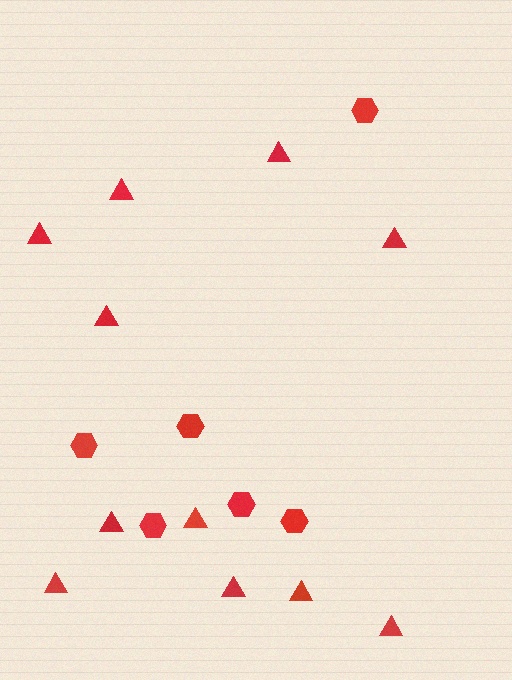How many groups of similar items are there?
There are 2 groups: one group of hexagons (6) and one group of triangles (11).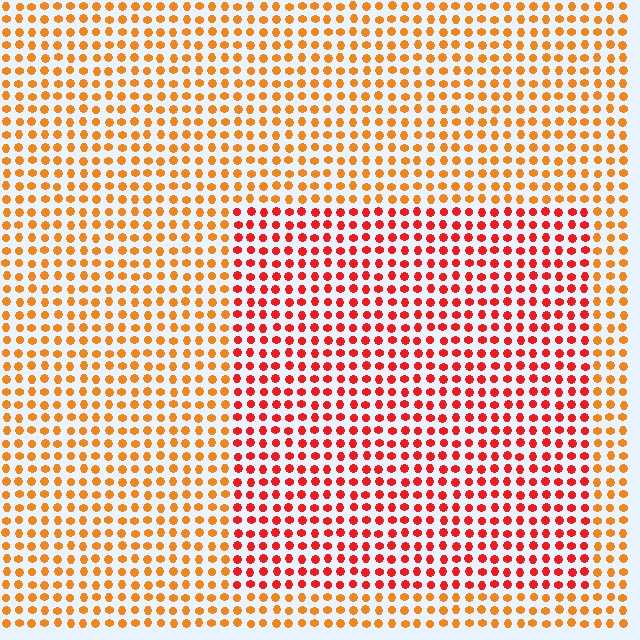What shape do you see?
I see a rectangle.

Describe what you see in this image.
The image is filled with small orange elements in a uniform arrangement. A rectangle-shaped region is visible where the elements are tinted to a slightly different hue, forming a subtle color boundary.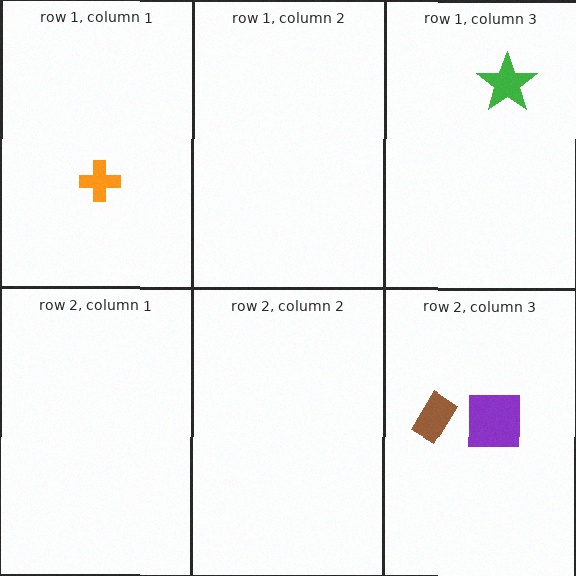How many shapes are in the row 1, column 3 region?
1.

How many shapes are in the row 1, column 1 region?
1.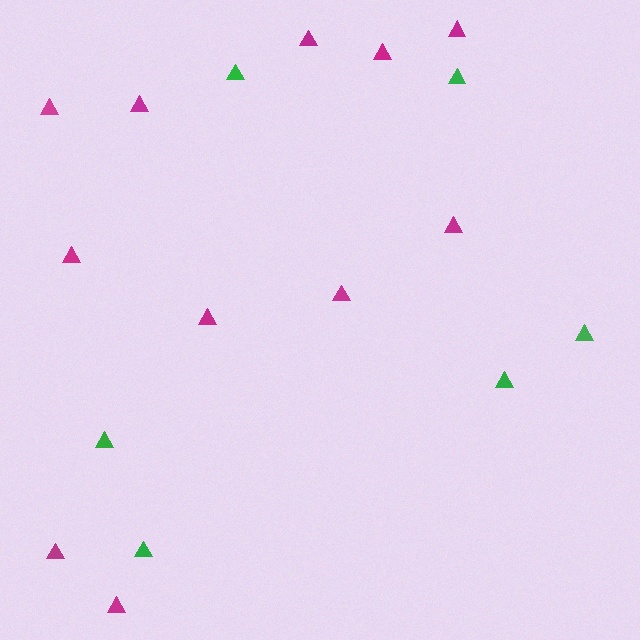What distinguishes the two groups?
There are 2 groups: one group of magenta triangles (11) and one group of green triangles (6).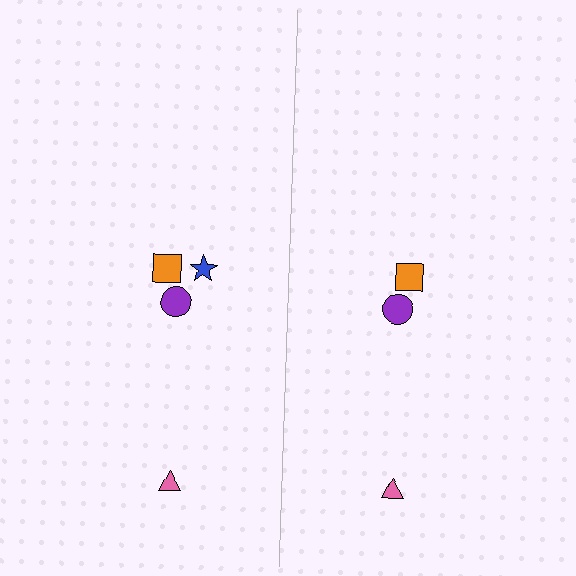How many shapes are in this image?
There are 7 shapes in this image.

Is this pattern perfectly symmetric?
No, the pattern is not perfectly symmetric. A blue star is missing from the right side.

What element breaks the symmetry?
A blue star is missing from the right side.